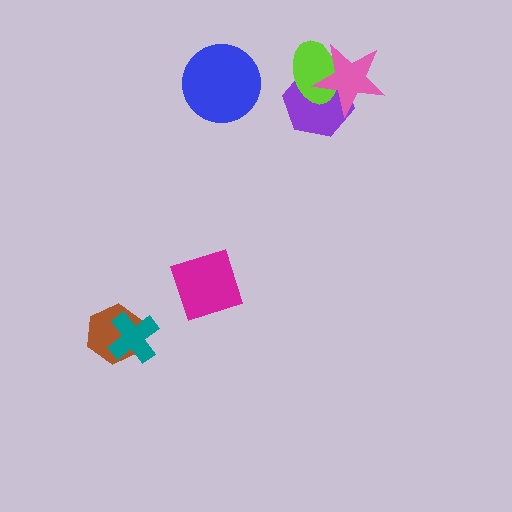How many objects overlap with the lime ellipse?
2 objects overlap with the lime ellipse.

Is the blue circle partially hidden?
No, no other shape covers it.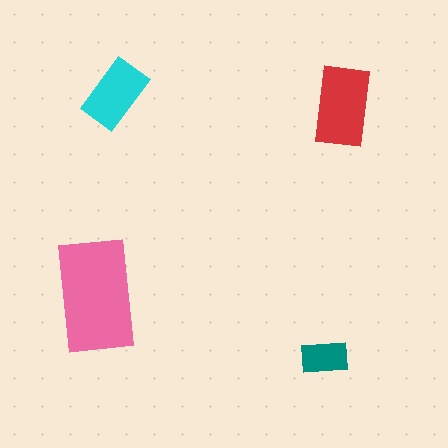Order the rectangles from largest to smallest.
the pink one, the red one, the cyan one, the teal one.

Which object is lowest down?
The teal rectangle is bottommost.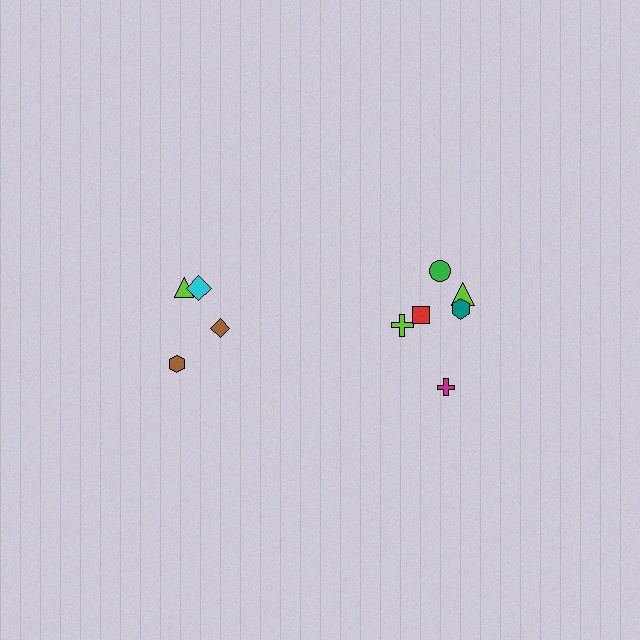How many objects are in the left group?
There are 4 objects.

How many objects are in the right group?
There are 6 objects.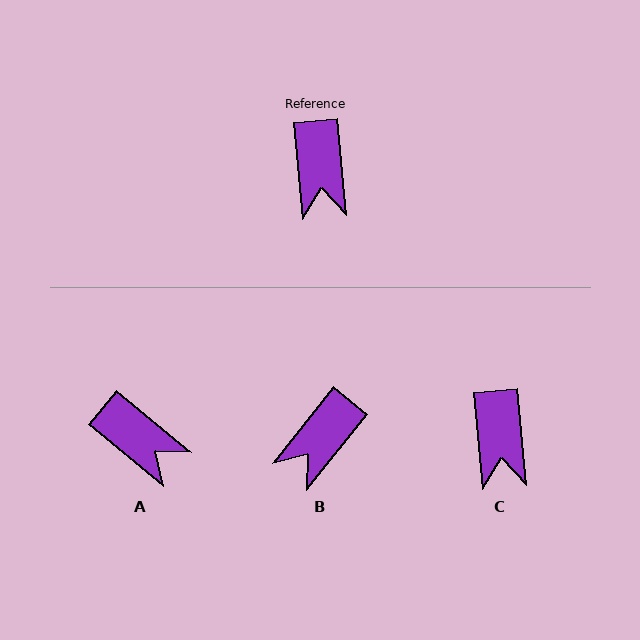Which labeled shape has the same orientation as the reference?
C.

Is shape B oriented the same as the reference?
No, it is off by about 44 degrees.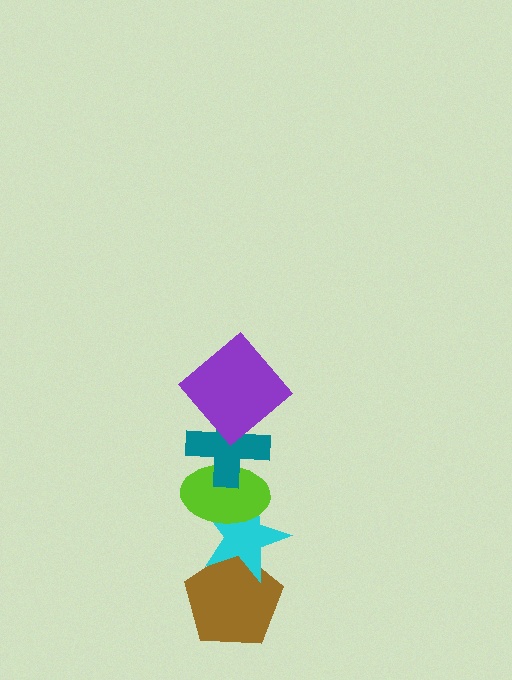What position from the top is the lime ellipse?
The lime ellipse is 3rd from the top.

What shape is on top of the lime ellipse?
The teal cross is on top of the lime ellipse.